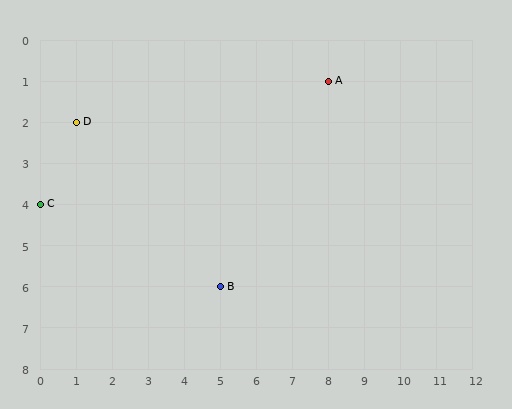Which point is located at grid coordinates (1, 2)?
Point D is at (1, 2).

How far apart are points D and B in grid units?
Points D and B are 4 columns and 4 rows apart (about 5.7 grid units diagonally).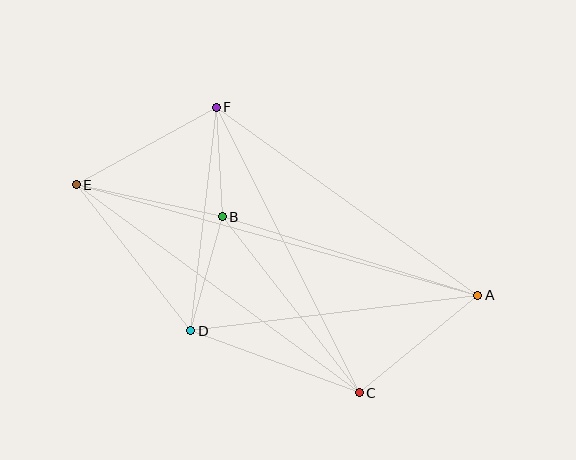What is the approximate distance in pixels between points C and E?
The distance between C and E is approximately 352 pixels.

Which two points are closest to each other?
Points B and F are closest to each other.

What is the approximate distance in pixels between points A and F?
The distance between A and F is approximately 322 pixels.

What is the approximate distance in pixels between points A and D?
The distance between A and D is approximately 289 pixels.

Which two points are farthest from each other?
Points A and E are farthest from each other.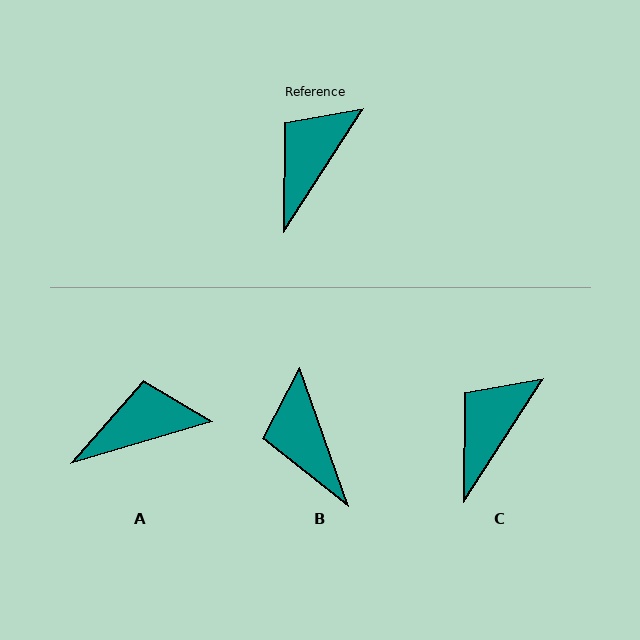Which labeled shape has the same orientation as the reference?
C.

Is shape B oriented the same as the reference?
No, it is off by about 52 degrees.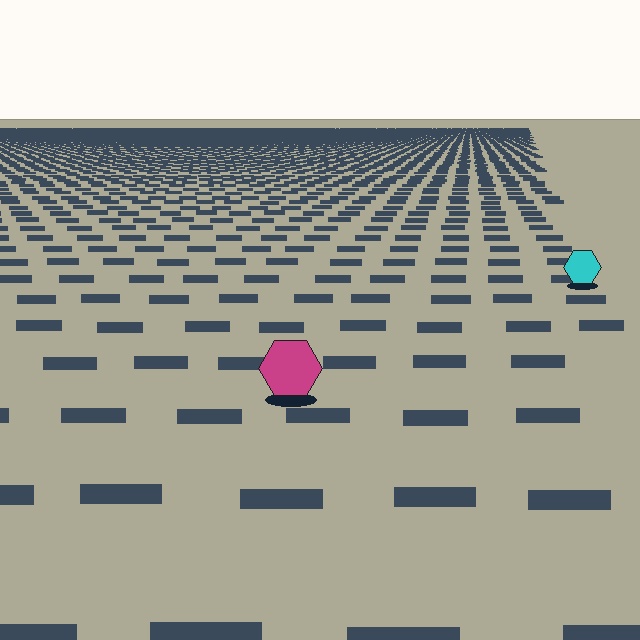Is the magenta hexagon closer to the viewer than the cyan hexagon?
Yes. The magenta hexagon is closer — you can tell from the texture gradient: the ground texture is coarser near it.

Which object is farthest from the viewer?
The cyan hexagon is farthest from the viewer. It appears smaller and the ground texture around it is denser.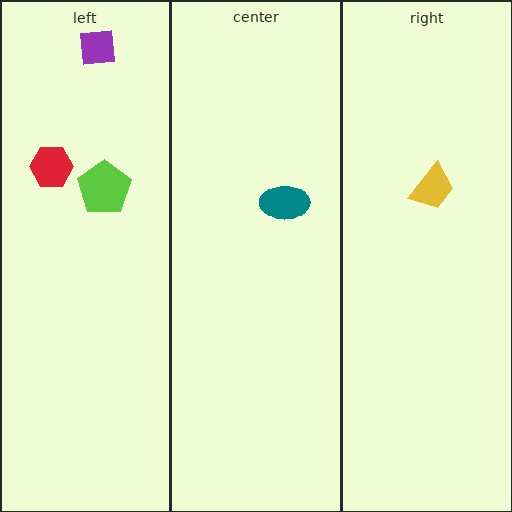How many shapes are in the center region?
1.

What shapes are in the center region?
The teal ellipse.